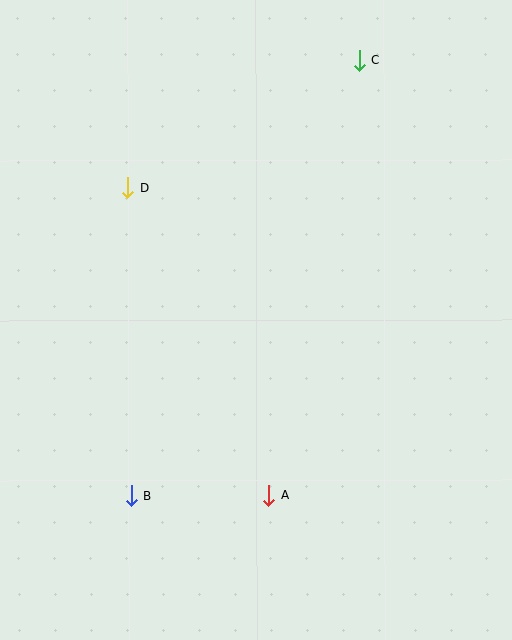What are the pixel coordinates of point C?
Point C is at (360, 60).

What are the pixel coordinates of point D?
Point D is at (127, 188).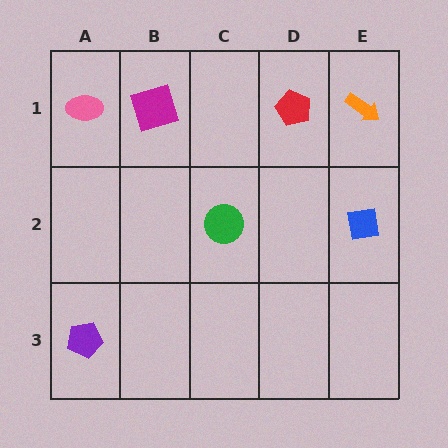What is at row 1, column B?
A magenta square.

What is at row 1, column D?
A red pentagon.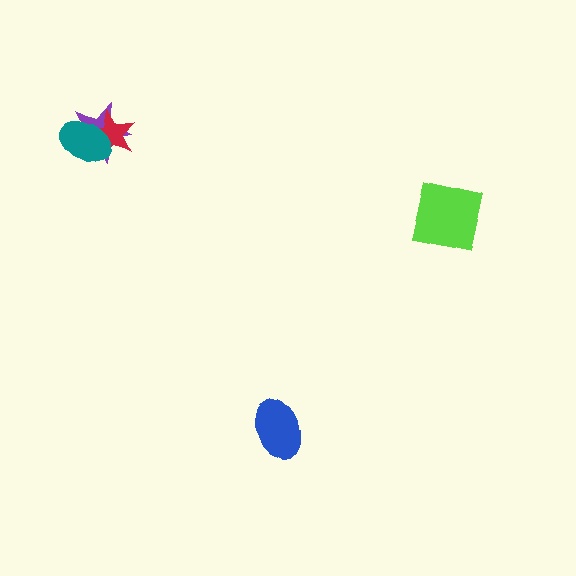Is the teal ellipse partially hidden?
No, no other shape covers it.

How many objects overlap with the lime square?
0 objects overlap with the lime square.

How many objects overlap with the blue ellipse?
0 objects overlap with the blue ellipse.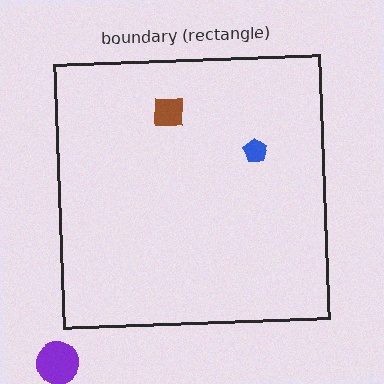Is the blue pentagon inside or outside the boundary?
Inside.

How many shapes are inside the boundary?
2 inside, 1 outside.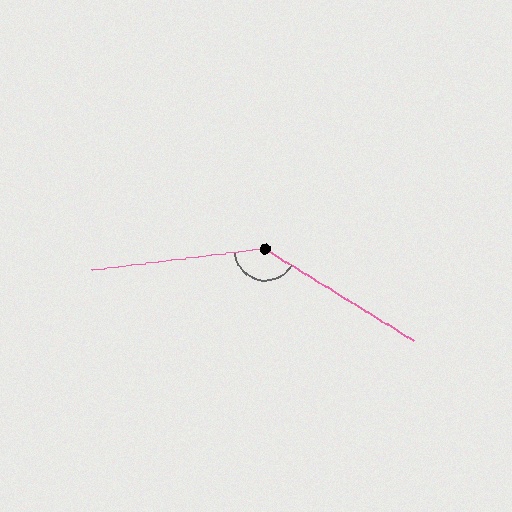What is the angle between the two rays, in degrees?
Approximately 142 degrees.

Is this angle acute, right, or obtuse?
It is obtuse.